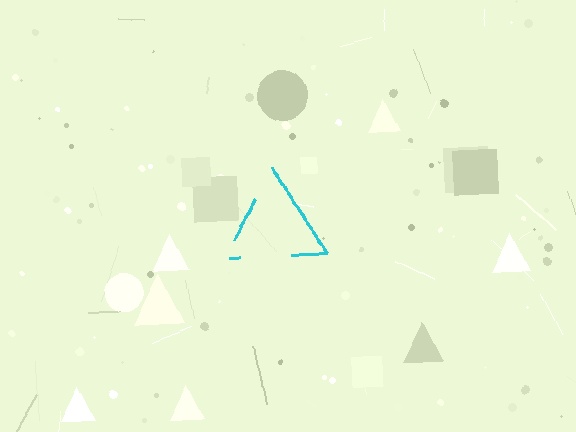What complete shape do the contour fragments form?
The contour fragments form a triangle.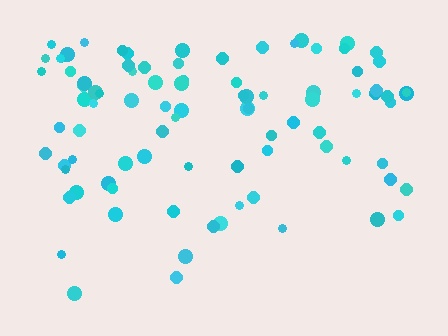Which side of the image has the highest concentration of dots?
The top.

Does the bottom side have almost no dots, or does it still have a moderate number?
Still a moderate number, just noticeably fewer than the top.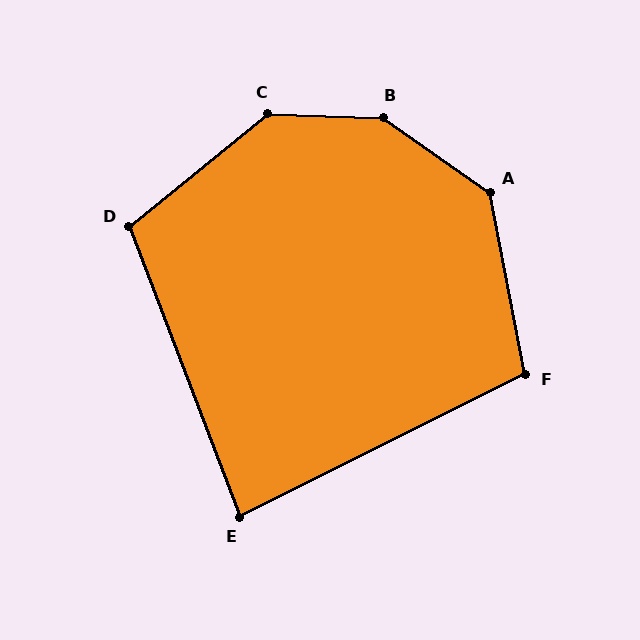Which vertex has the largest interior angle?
B, at approximately 146 degrees.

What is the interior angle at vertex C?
Approximately 139 degrees (obtuse).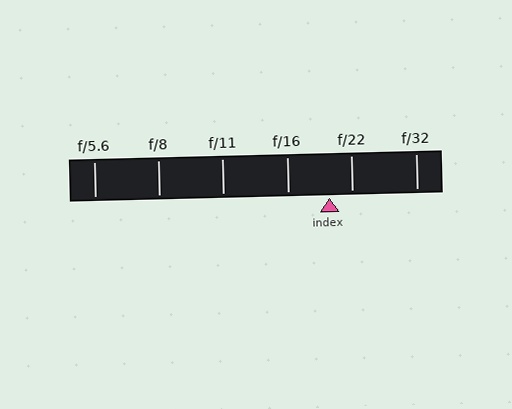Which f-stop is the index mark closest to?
The index mark is closest to f/22.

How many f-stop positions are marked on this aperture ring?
There are 6 f-stop positions marked.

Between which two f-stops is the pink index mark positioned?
The index mark is between f/16 and f/22.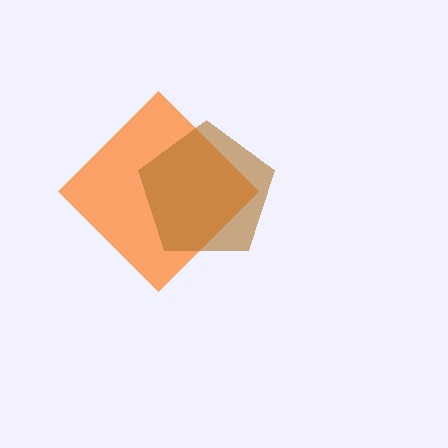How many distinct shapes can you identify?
There are 2 distinct shapes: an orange diamond, a brown pentagon.